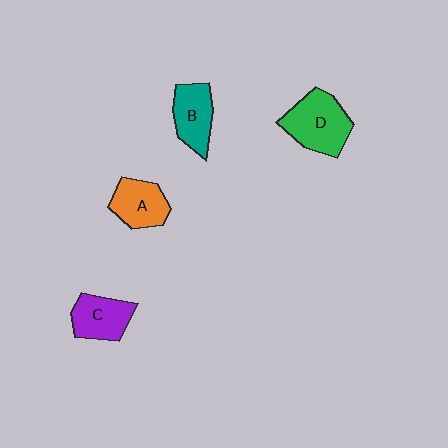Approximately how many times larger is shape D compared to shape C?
Approximately 1.4 times.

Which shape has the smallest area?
Shape A (orange).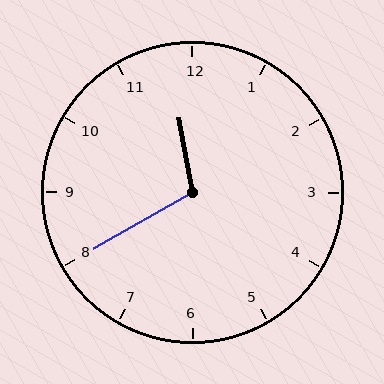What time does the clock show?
11:40.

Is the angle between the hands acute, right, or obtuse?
It is obtuse.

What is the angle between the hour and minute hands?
Approximately 110 degrees.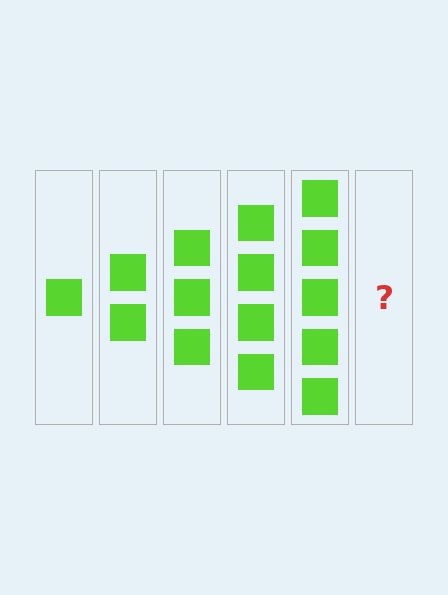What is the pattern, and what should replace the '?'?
The pattern is that each step adds one more square. The '?' should be 6 squares.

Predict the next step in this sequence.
The next step is 6 squares.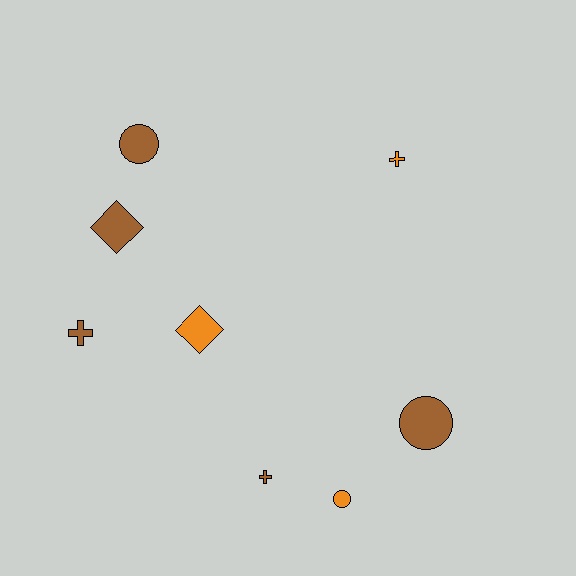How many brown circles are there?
There are 2 brown circles.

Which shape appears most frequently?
Circle, with 3 objects.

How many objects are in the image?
There are 8 objects.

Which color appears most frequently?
Brown, with 5 objects.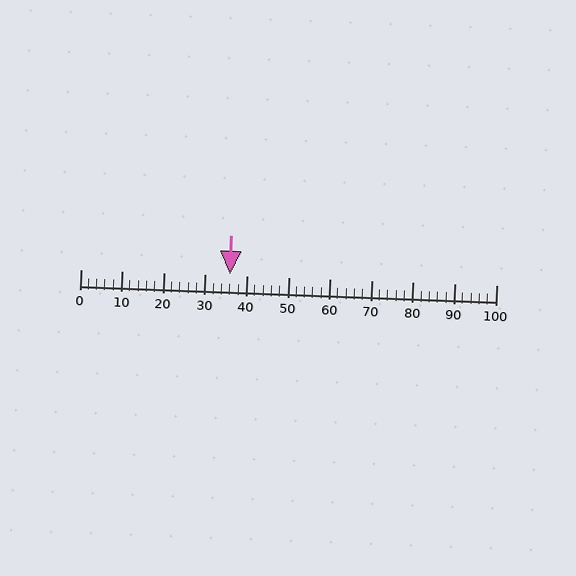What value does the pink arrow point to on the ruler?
The pink arrow points to approximately 36.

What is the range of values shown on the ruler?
The ruler shows values from 0 to 100.